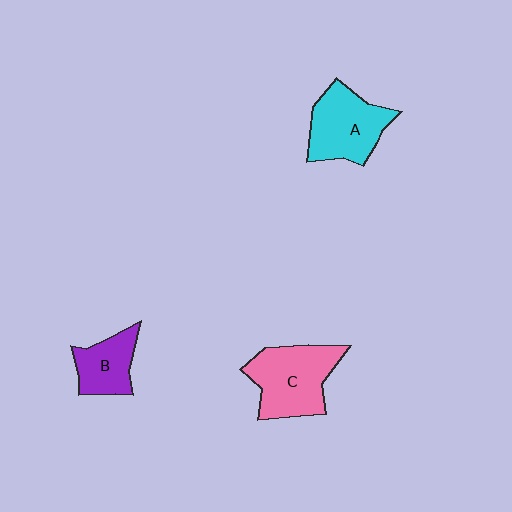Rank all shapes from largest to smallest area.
From largest to smallest: C (pink), A (cyan), B (purple).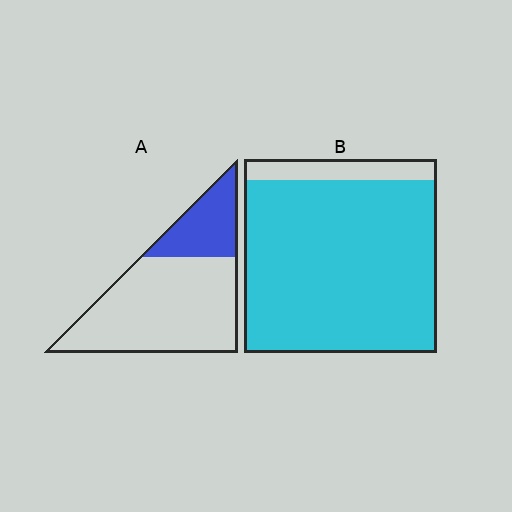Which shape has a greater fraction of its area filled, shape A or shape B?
Shape B.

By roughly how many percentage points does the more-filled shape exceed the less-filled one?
By roughly 65 percentage points (B over A).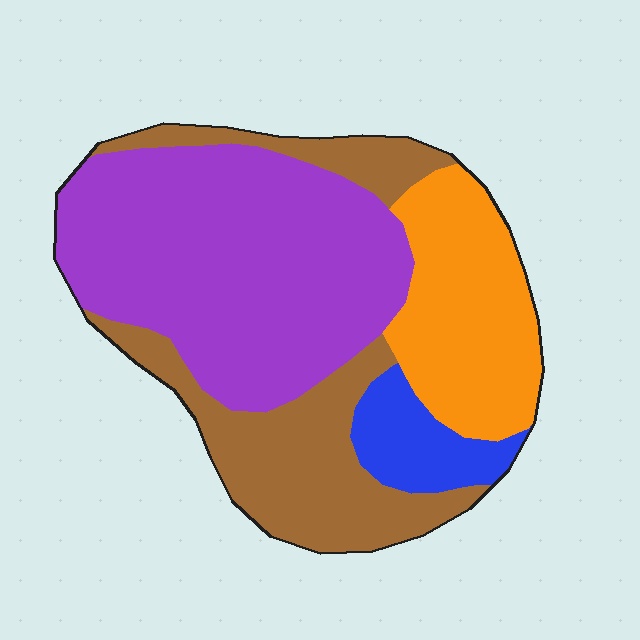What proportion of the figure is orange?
Orange covers about 20% of the figure.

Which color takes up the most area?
Purple, at roughly 45%.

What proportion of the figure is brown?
Brown covers about 25% of the figure.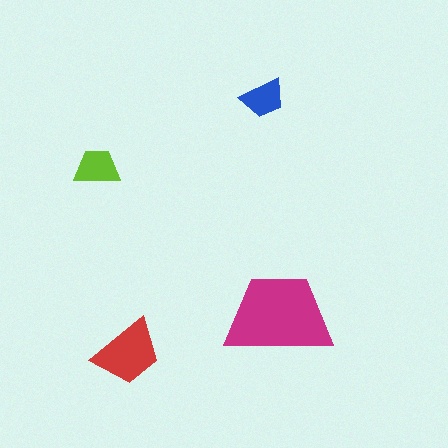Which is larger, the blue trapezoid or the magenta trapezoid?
The magenta one.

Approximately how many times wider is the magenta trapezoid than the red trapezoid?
About 1.5 times wider.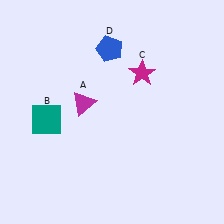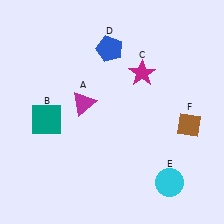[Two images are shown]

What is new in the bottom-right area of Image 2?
A cyan circle (E) was added in the bottom-right area of Image 2.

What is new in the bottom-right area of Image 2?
A brown diamond (F) was added in the bottom-right area of Image 2.